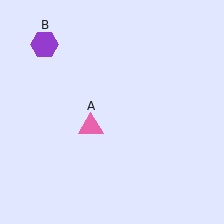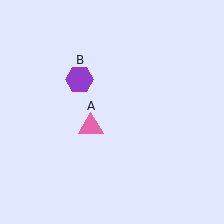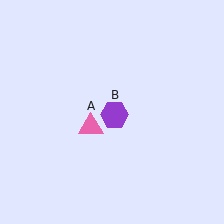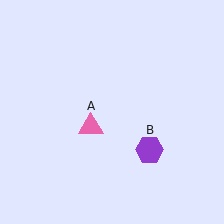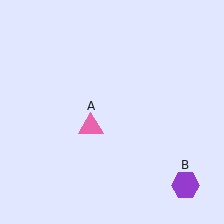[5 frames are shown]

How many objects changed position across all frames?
1 object changed position: purple hexagon (object B).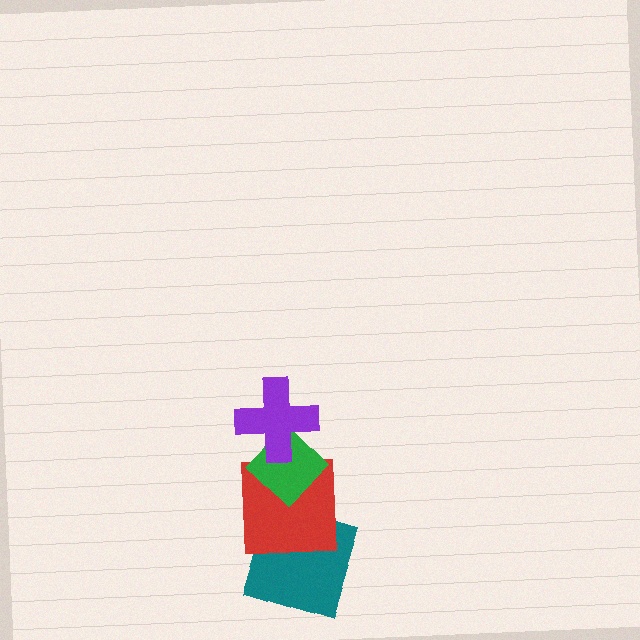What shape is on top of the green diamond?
The purple cross is on top of the green diamond.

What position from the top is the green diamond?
The green diamond is 2nd from the top.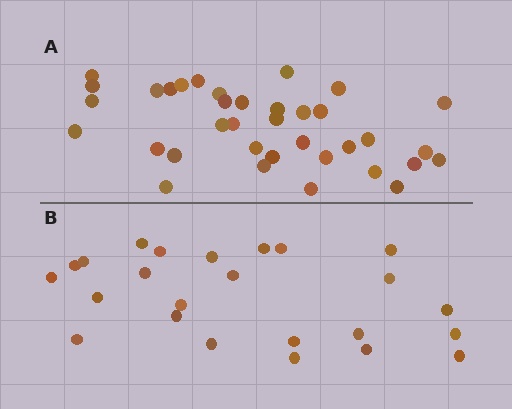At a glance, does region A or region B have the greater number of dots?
Region A (the top region) has more dots.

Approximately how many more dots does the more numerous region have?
Region A has roughly 12 or so more dots than region B.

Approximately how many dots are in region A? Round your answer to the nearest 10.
About 40 dots. (The exact count is 36, which rounds to 40.)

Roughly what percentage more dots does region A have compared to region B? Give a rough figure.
About 50% more.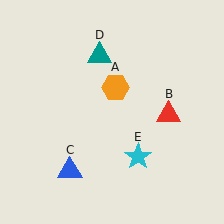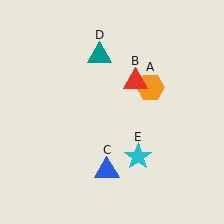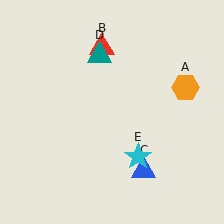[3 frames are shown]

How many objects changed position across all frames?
3 objects changed position: orange hexagon (object A), red triangle (object B), blue triangle (object C).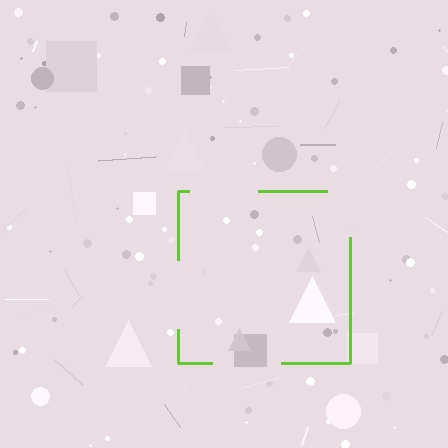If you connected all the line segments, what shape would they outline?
They would outline a square.